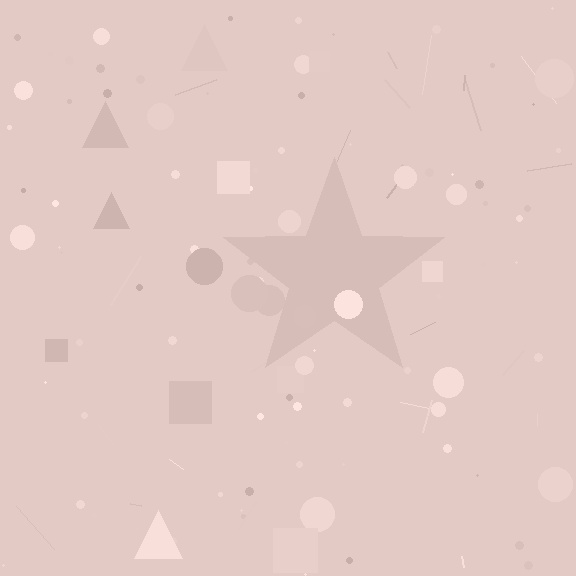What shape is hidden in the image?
A star is hidden in the image.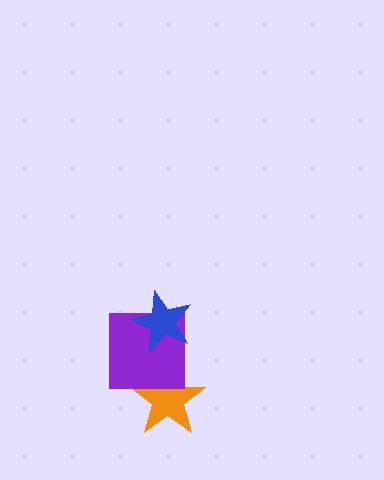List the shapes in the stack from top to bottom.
From top to bottom: the blue star, the purple square, the orange star.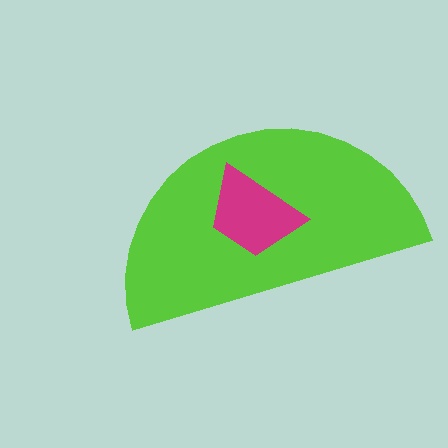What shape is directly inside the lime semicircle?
The magenta trapezoid.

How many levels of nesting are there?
2.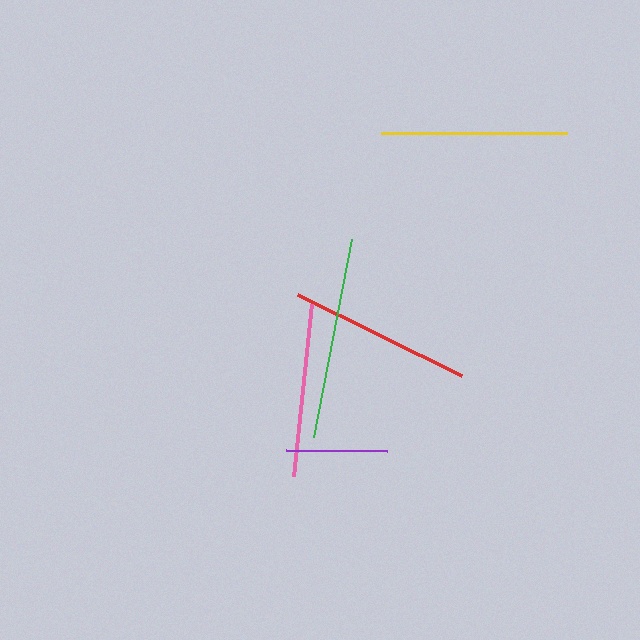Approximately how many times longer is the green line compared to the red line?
The green line is approximately 1.1 times the length of the red line.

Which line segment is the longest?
The green line is the longest at approximately 201 pixels.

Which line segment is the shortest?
The purple line is the shortest at approximately 101 pixels.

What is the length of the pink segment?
The pink segment is approximately 173 pixels long.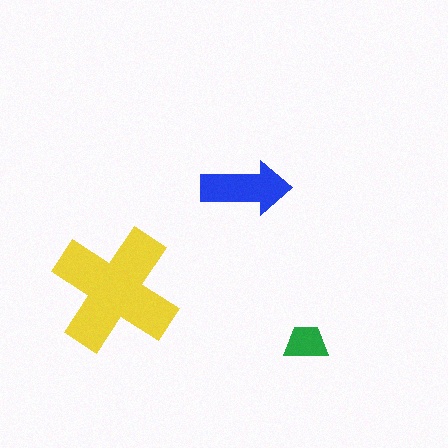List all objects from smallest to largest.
The green trapezoid, the blue arrow, the yellow cross.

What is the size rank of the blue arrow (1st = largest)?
2nd.